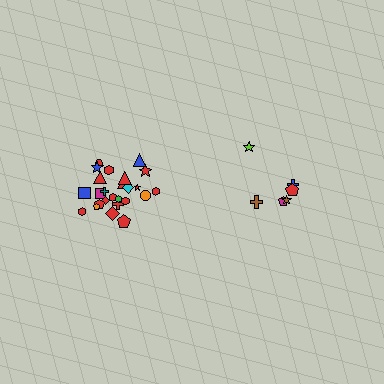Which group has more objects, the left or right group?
The left group.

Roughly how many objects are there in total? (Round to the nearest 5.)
Roughly 30 objects in total.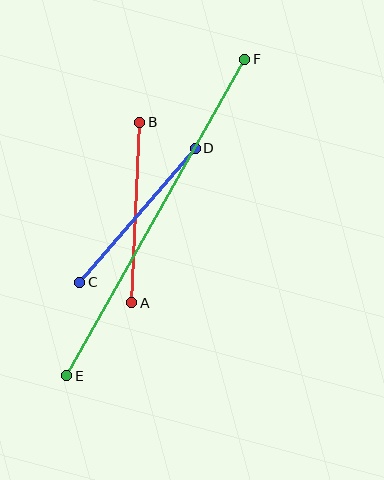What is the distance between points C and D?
The distance is approximately 177 pixels.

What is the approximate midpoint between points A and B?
The midpoint is at approximately (136, 213) pixels.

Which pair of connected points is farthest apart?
Points E and F are farthest apart.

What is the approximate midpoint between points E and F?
The midpoint is at approximately (156, 217) pixels.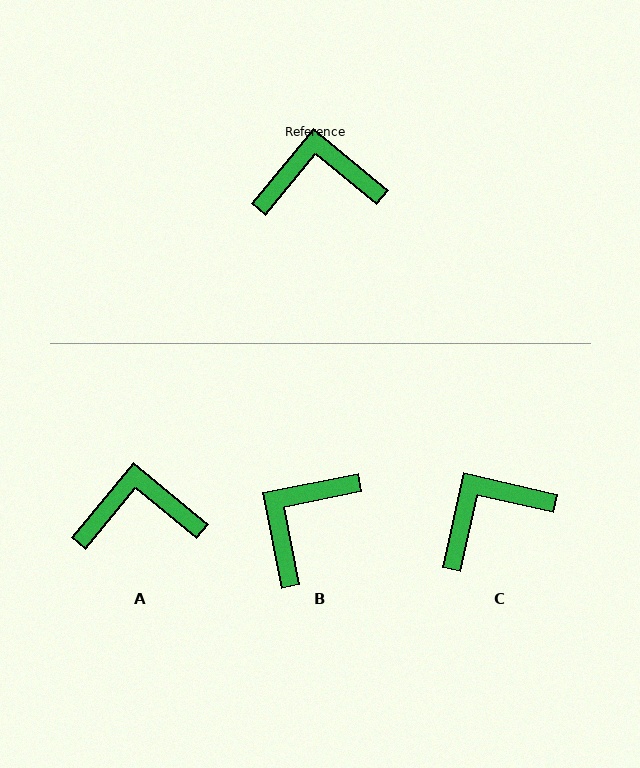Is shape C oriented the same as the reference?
No, it is off by about 27 degrees.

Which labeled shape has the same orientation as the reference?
A.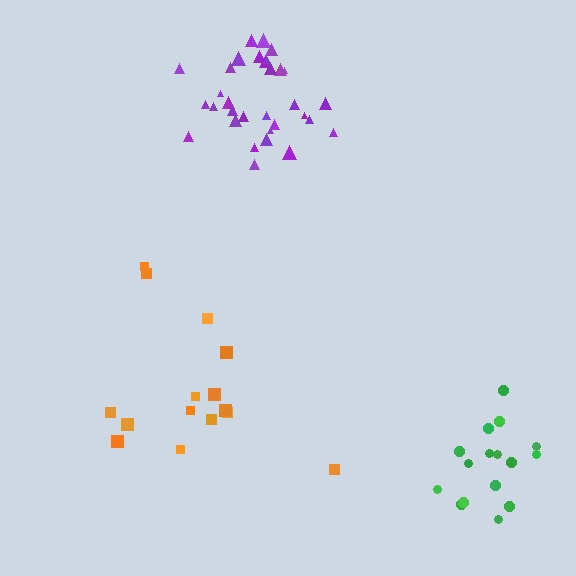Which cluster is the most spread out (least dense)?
Orange.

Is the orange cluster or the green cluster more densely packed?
Green.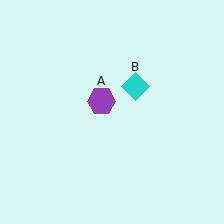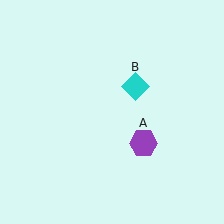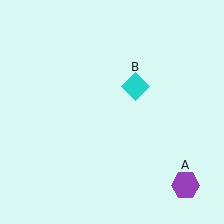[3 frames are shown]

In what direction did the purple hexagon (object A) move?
The purple hexagon (object A) moved down and to the right.